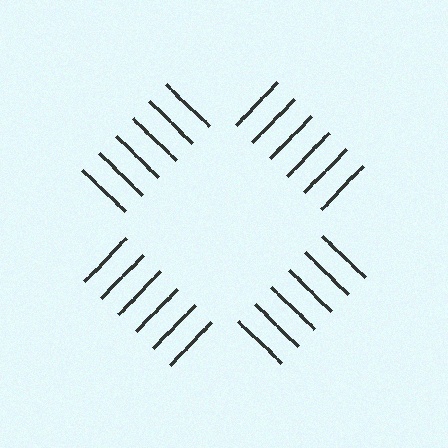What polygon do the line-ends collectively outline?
An illusory square — the line segments terminate on its edges but no continuous stroke is drawn.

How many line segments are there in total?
24 — 6 along each of the 4 edges.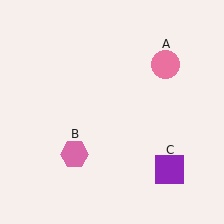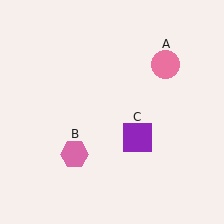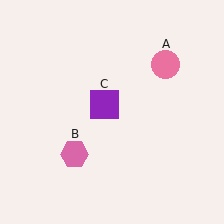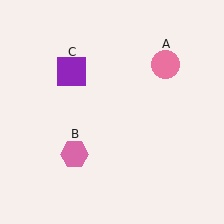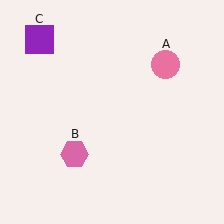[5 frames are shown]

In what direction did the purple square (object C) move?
The purple square (object C) moved up and to the left.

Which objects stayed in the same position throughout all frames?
Pink circle (object A) and pink hexagon (object B) remained stationary.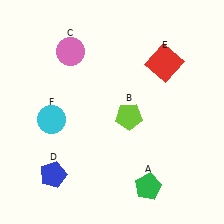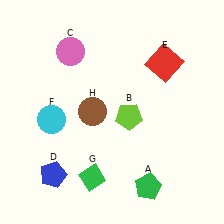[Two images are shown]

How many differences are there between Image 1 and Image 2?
There are 2 differences between the two images.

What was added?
A green diamond (G), a brown circle (H) were added in Image 2.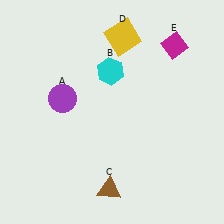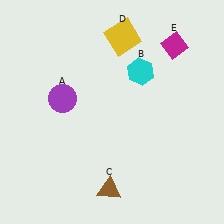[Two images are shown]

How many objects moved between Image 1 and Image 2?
1 object moved between the two images.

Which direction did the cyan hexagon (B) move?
The cyan hexagon (B) moved right.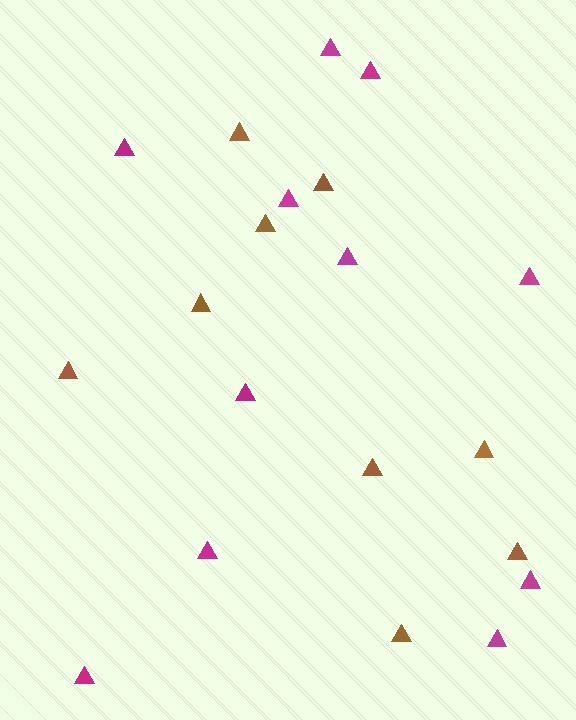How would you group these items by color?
There are 2 groups: one group of magenta triangles (11) and one group of brown triangles (9).